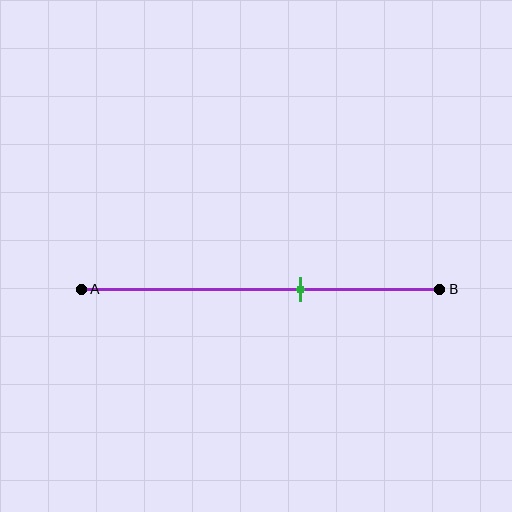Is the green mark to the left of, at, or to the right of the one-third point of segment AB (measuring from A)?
The green mark is to the right of the one-third point of segment AB.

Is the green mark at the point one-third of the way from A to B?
No, the mark is at about 60% from A, not at the 33% one-third point.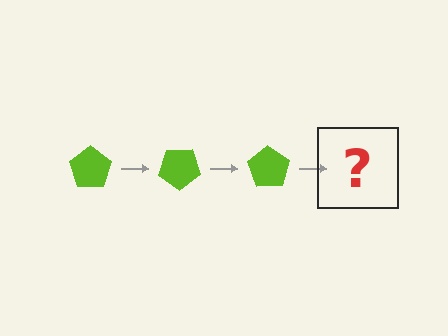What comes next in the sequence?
The next element should be a lime pentagon rotated 105 degrees.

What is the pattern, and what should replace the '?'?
The pattern is that the pentagon rotates 35 degrees each step. The '?' should be a lime pentagon rotated 105 degrees.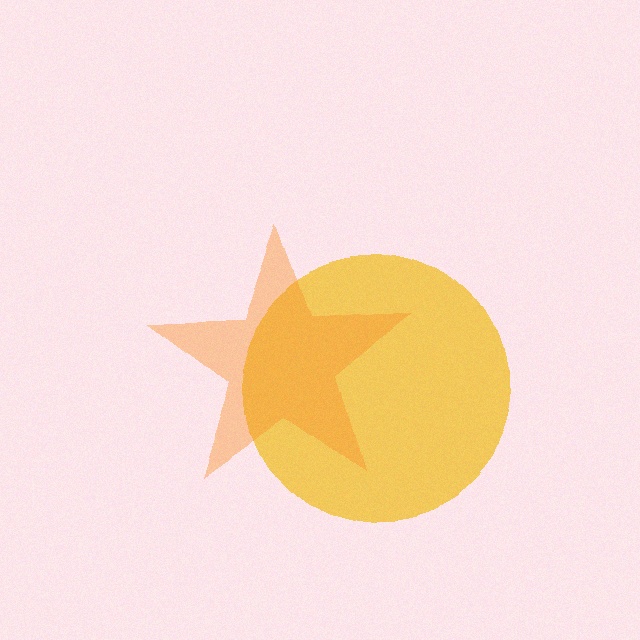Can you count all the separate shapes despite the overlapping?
Yes, there are 2 separate shapes.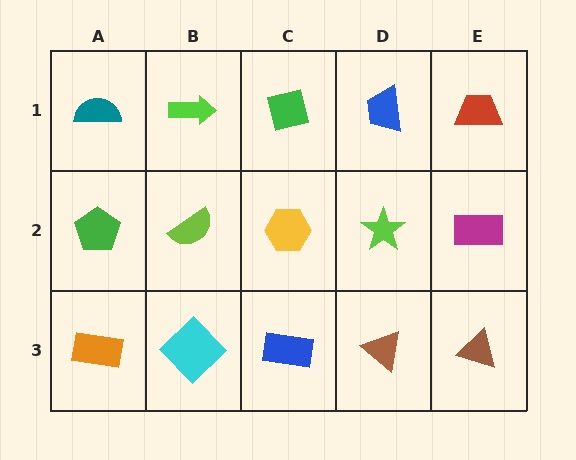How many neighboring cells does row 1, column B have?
3.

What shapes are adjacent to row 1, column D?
A lime star (row 2, column D), a green square (row 1, column C), a red trapezoid (row 1, column E).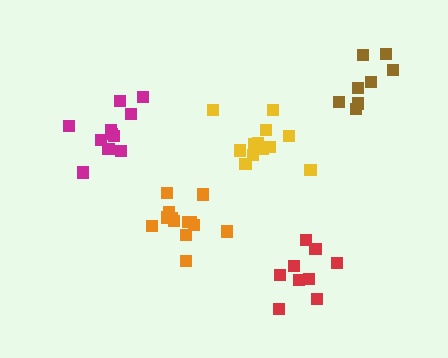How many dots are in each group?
Group 1: 9 dots, Group 2: 13 dots, Group 3: 13 dots, Group 4: 8 dots, Group 5: 11 dots (54 total).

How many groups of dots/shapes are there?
There are 5 groups.